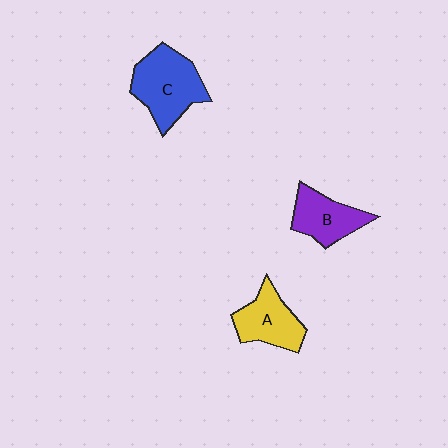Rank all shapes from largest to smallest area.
From largest to smallest: C (blue), A (yellow), B (purple).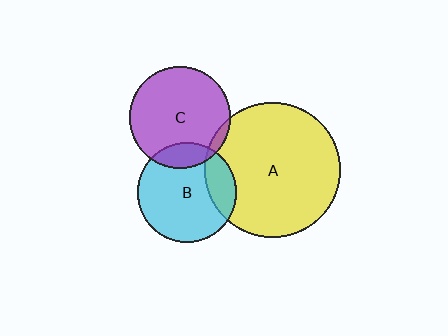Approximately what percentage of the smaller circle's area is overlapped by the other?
Approximately 15%.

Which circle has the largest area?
Circle A (yellow).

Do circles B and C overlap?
Yes.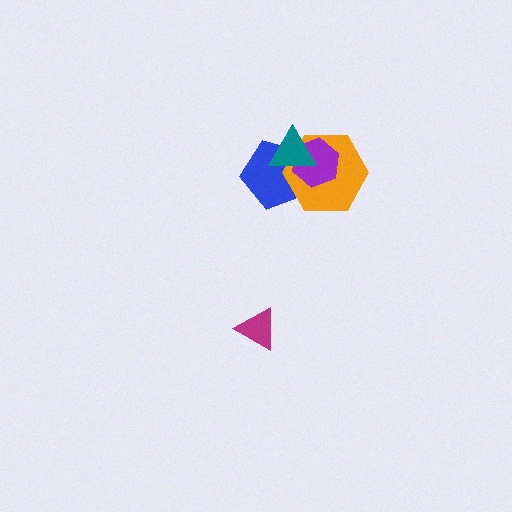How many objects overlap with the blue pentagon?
3 objects overlap with the blue pentagon.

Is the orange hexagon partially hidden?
Yes, it is partially covered by another shape.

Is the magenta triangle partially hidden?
No, no other shape covers it.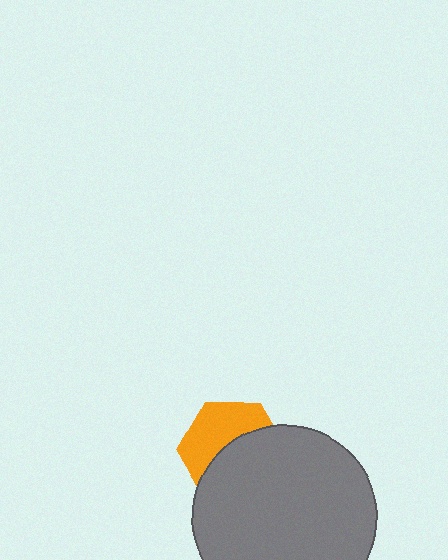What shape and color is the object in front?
The object in front is a gray circle.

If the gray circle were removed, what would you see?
You would see the complete orange hexagon.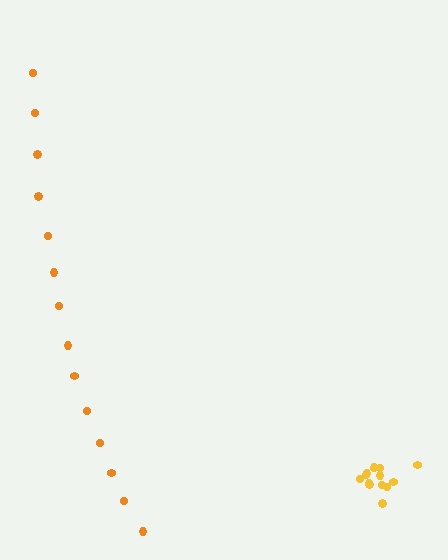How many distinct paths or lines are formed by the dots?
There are 2 distinct paths.